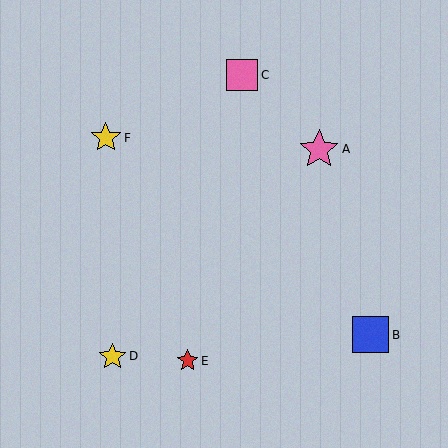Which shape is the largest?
The pink star (labeled A) is the largest.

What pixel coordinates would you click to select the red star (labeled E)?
Click at (188, 361) to select the red star E.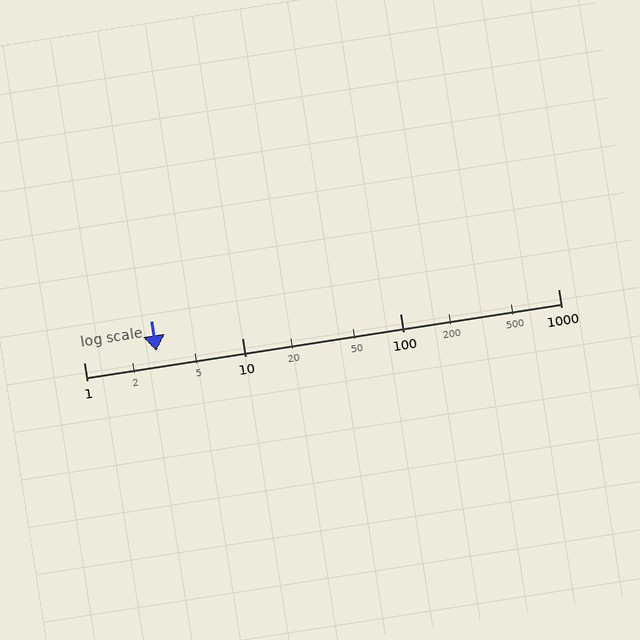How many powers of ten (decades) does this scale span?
The scale spans 3 decades, from 1 to 1000.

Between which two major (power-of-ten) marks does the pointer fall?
The pointer is between 1 and 10.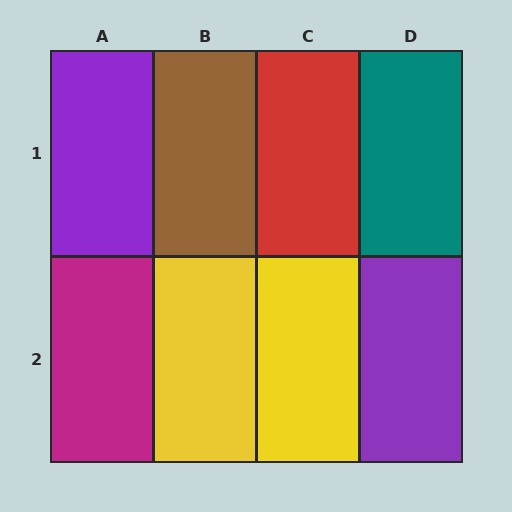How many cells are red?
1 cell is red.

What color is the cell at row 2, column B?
Yellow.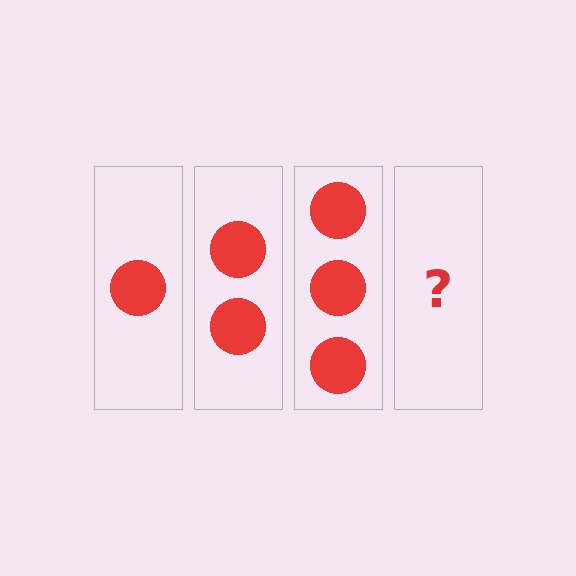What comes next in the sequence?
The next element should be 4 circles.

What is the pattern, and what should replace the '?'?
The pattern is that each step adds one more circle. The '?' should be 4 circles.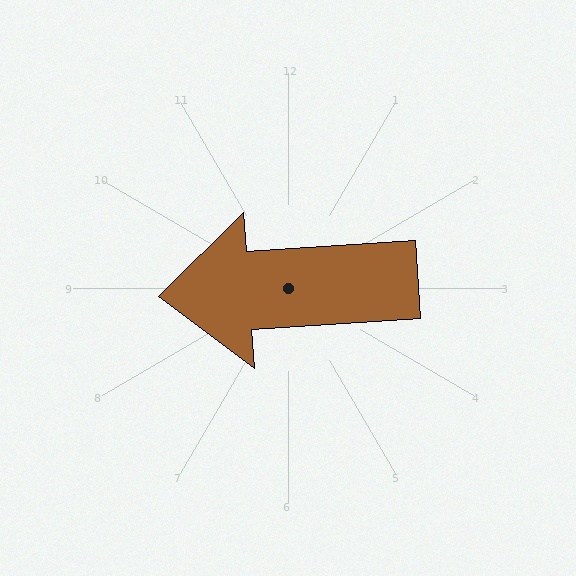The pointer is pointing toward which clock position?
Roughly 9 o'clock.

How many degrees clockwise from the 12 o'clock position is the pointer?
Approximately 266 degrees.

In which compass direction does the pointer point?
West.